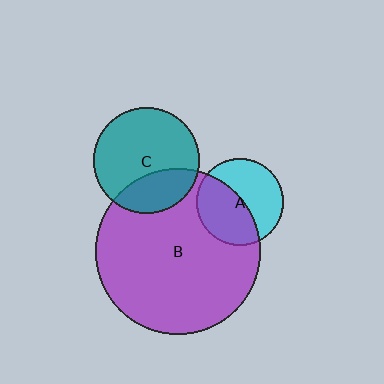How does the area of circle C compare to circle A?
Approximately 1.5 times.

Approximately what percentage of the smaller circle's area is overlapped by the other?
Approximately 50%.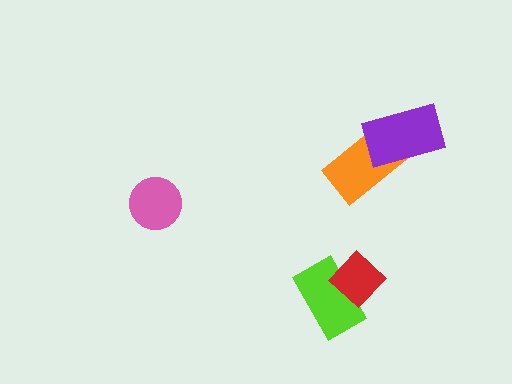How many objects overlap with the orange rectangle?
1 object overlaps with the orange rectangle.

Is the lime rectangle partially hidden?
Yes, it is partially covered by another shape.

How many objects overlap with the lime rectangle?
1 object overlaps with the lime rectangle.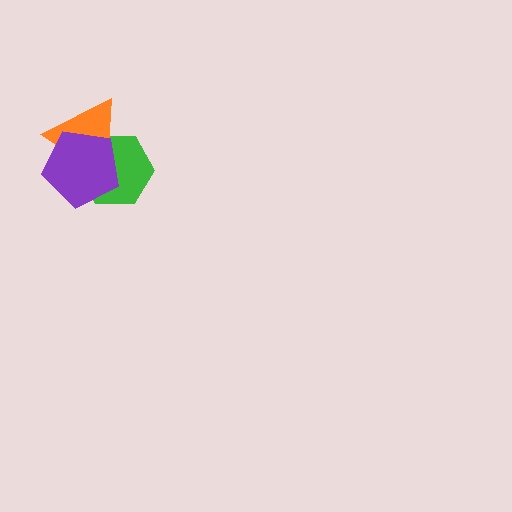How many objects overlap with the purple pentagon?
2 objects overlap with the purple pentagon.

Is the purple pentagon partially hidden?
No, no other shape covers it.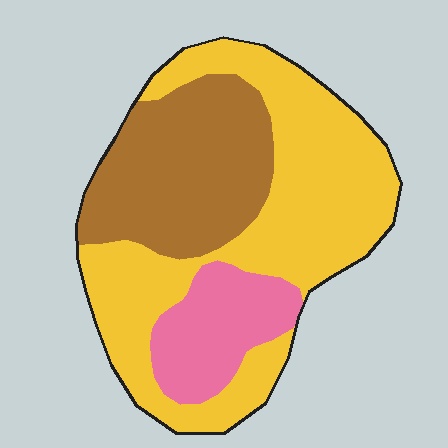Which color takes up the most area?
Yellow, at roughly 55%.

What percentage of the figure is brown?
Brown covers around 30% of the figure.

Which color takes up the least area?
Pink, at roughly 15%.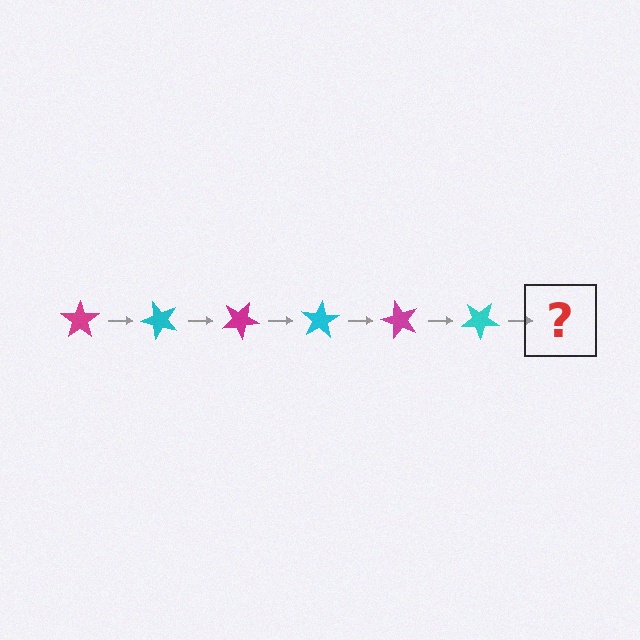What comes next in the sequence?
The next element should be a magenta star, rotated 300 degrees from the start.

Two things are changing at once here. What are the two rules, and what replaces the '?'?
The two rules are that it rotates 50 degrees each step and the color cycles through magenta and cyan. The '?' should be a magenta star, rotated 300 degrees from the start.